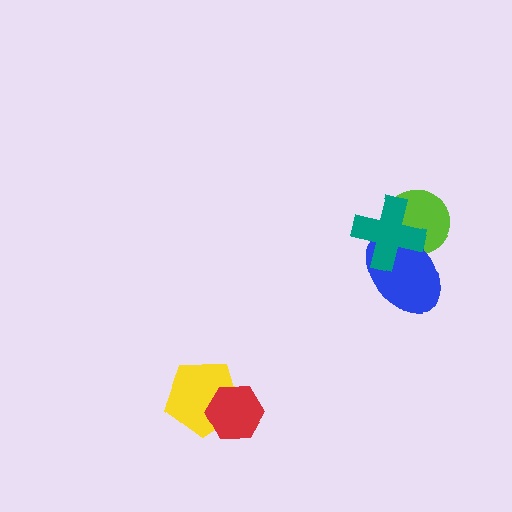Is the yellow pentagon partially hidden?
Yes, it is partially covered by another shape.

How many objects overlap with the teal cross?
2 objects overlap with the teal cross.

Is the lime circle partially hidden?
Yes, it is partially covered by another shape.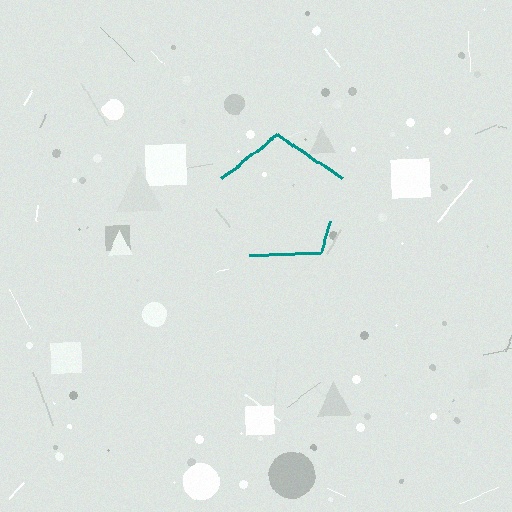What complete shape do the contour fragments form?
The contour fragments form a pentagon.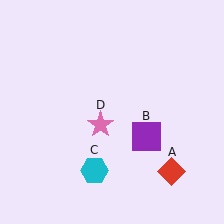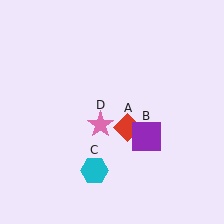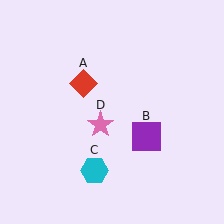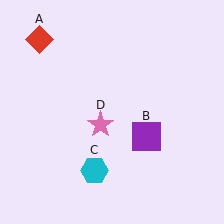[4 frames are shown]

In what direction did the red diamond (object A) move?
The red diamond (object A) moved up and to the left.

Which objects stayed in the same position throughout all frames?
Purple square (object B) and cyan hexagon (object C) and pink star (object D) remained stationary.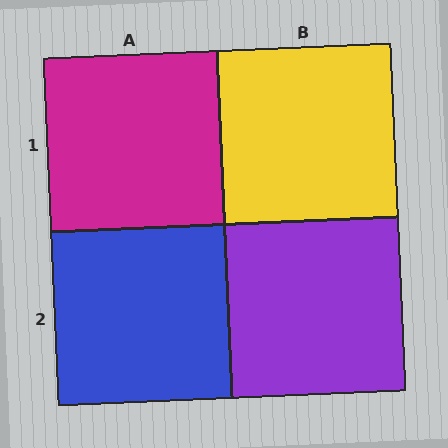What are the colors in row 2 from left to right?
Blue, purple.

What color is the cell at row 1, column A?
Magenta.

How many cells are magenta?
1 cell is magenta.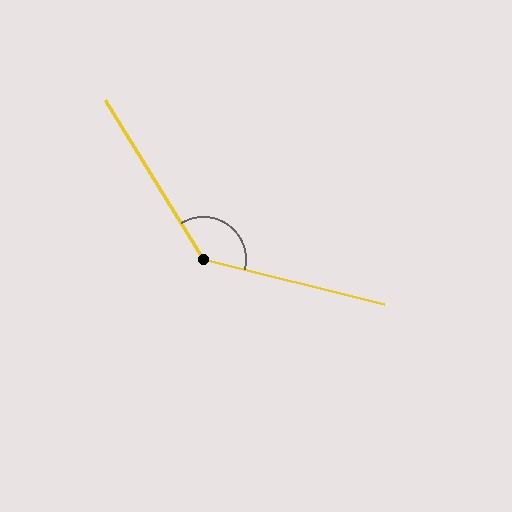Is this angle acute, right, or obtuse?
It is obtuse.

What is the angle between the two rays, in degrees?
Approximately 135 degrees.